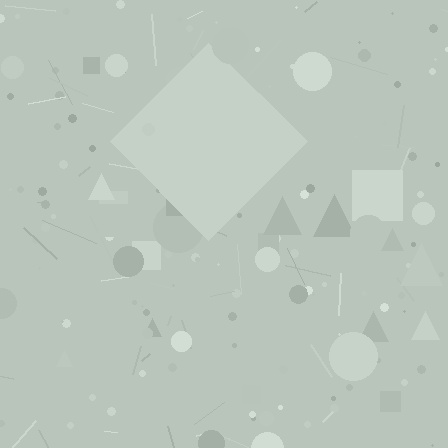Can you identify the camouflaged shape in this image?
The camouflaged shape is a diamond.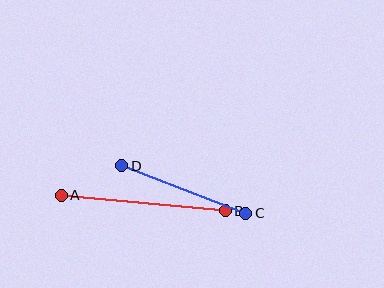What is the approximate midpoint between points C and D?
The midpoint is at approximately (184, 190) pixels.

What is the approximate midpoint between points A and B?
The midpoint is at approximately (143, 203) pixels.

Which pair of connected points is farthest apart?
Points A and B are farthest apart.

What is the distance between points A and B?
The distance is approximately 165 pixels.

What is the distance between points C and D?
The distance is approximately 133 pixels.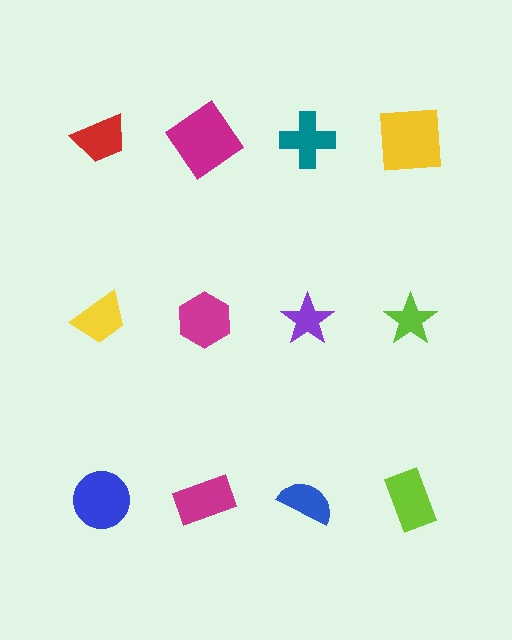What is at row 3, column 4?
A lime rectangle.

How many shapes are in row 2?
4 shapes.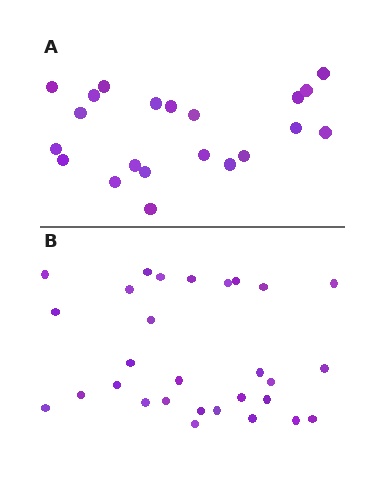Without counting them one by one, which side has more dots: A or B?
Region B (the bottom region) has more dots.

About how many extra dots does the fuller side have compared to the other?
Region B has roughly 8 or so more dots than region A.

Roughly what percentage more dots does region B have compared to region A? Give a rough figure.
About 40% more.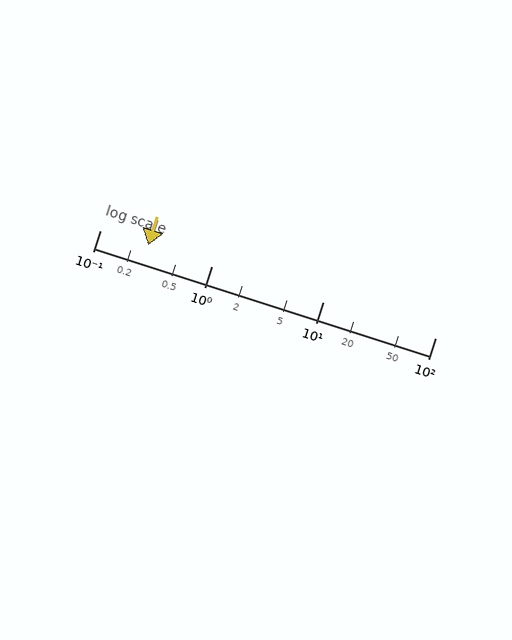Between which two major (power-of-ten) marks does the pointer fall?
The pointer is between 0.1 and 1.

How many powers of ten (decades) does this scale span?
The scale spans 3 decades, from 0.1 to 100.